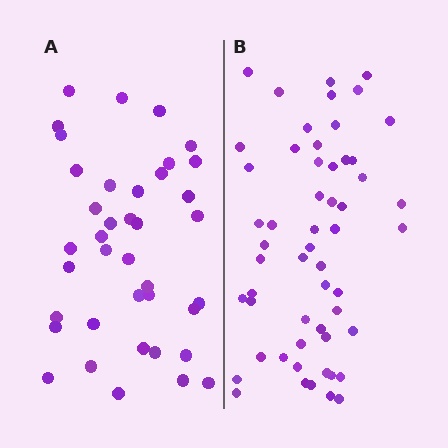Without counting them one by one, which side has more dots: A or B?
Region B (the right region) has more dots.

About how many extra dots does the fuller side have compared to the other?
Region B has approximately 15 more dots than region A.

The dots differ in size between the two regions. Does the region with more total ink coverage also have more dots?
No. Region A has more total ink coverage because its dots are larger, but region B actually contains more individual dots. Total area can be misleading — the number of items is what matters here.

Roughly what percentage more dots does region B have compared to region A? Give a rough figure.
About 40% more.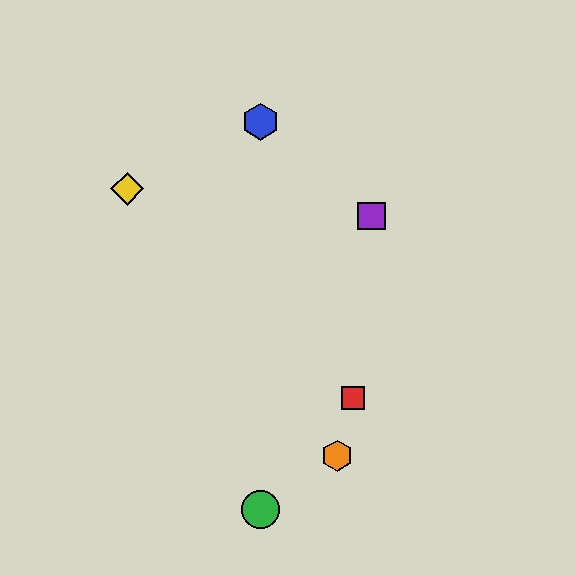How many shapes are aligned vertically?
2 shapes (the blue hexagon, the green circle) are aligned vertically.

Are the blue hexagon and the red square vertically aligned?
No, the blue hexagon is at x≈261 and the red square is at x≈353.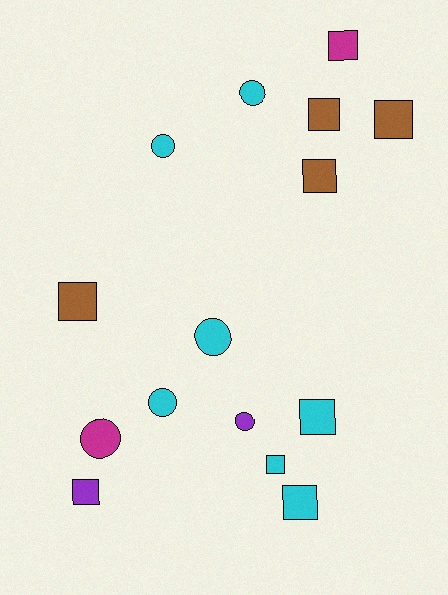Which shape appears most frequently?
Square, with 9 objects.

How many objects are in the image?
There are 15 objects.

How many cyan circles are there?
There are 4 cyan circles.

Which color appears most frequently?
Cyan, with 7 objects.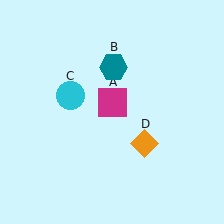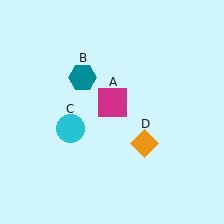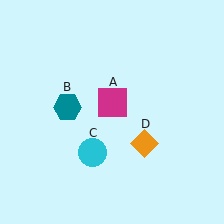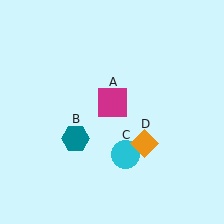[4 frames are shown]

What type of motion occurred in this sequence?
The teal hexagon (object B), cyan circle (object C) rotated counterclockwise around the center of the scene.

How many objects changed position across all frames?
2 objects changed position: teal hexagon (object B), cyan circle (object C).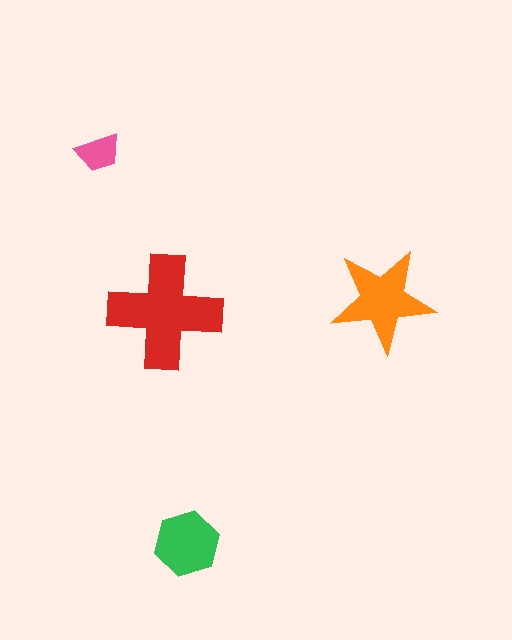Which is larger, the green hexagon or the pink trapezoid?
The green hexagon.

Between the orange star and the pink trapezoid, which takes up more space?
The orange star.